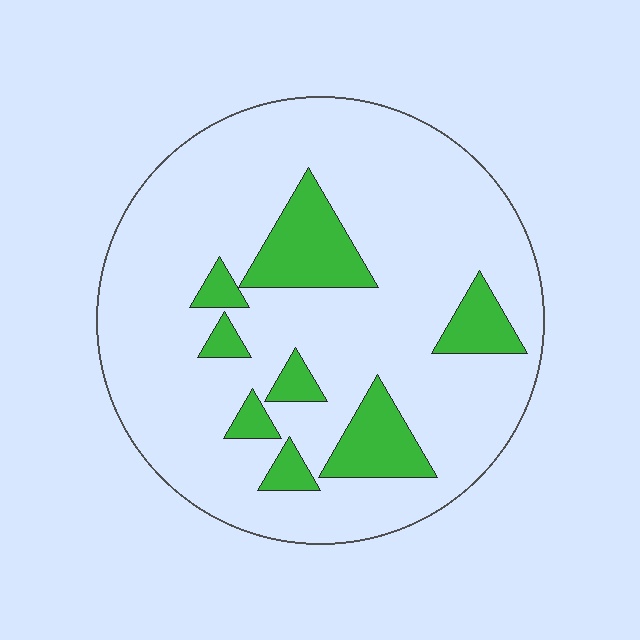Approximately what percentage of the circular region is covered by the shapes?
Approximately 15%.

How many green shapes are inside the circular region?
8.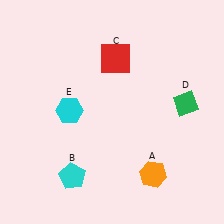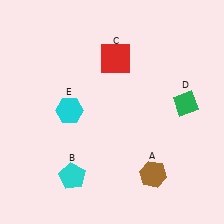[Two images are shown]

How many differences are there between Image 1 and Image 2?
There is 1 difference between the two images.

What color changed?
The hexagon (A) changed from orange in Image 1 to brown in Image 2.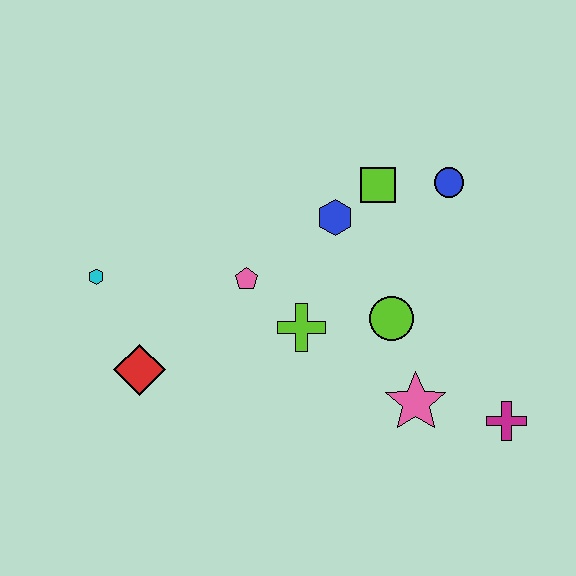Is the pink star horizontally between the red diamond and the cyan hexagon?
No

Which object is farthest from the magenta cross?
The cyan hexagon is farthest from the magenta cross.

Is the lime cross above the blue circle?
No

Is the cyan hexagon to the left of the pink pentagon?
Yes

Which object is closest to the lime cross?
The pink pentagon is closest to the lime cross.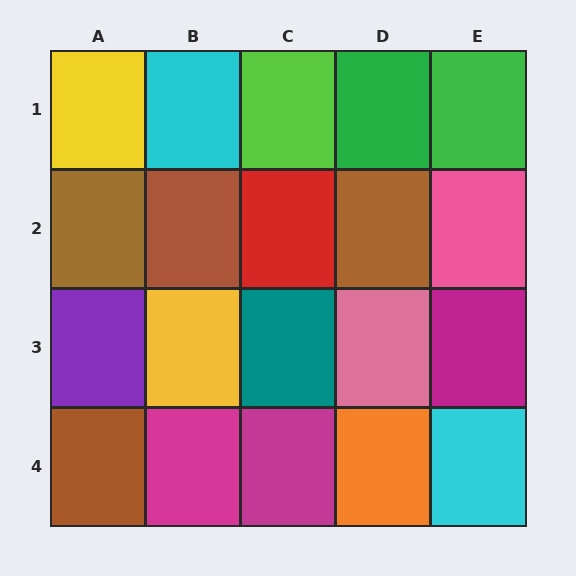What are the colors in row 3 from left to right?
Purple, yellow, teal, pink, magenta.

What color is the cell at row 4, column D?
Orange.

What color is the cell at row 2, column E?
Pink.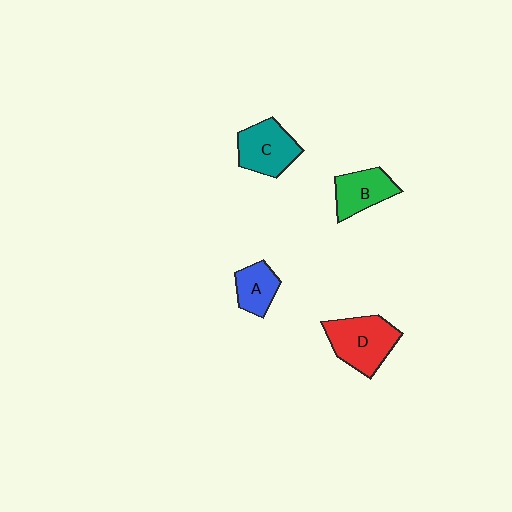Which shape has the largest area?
Shape D (red).